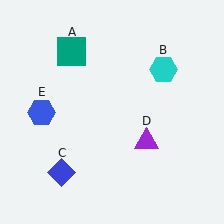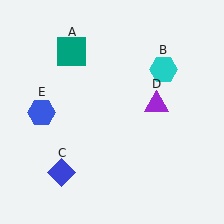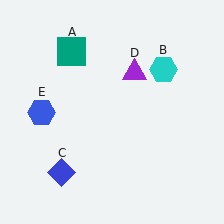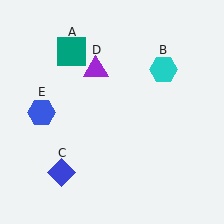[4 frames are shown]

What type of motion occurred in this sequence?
The purple triangle (object D) rotated counterclockwise around the center of the scene.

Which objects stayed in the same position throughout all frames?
Teal square (object A) and cyan hexagon (object B) and blue diamond (object C) and blue hexagon (object E) remained stationary.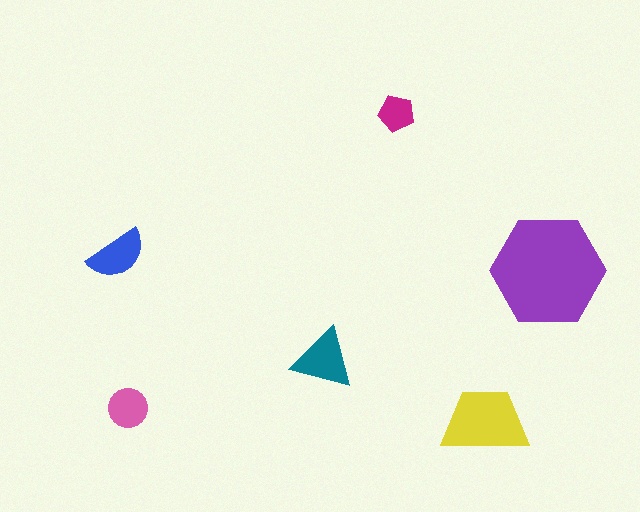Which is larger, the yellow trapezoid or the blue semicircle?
The yellow trapezoid.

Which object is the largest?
The purple hexagon.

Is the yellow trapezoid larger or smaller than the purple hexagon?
Smaller.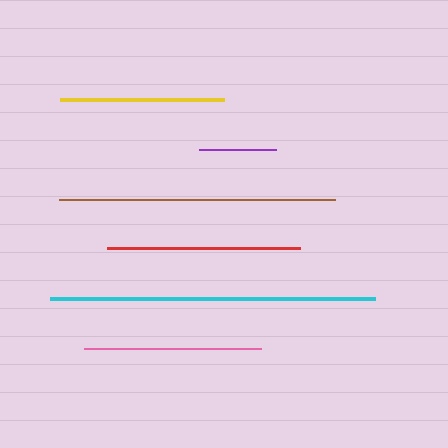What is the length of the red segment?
The red segment is approximately 193 pixels long.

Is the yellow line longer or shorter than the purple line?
The yellow line is longer than the purple line.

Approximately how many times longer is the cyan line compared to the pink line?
The cyan line is approximately 1.8 times the length of the pink line.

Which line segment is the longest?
The cyan line is the longest at approximately 325 pixels.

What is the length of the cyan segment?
The cyan segment is approximately 325 pixels long.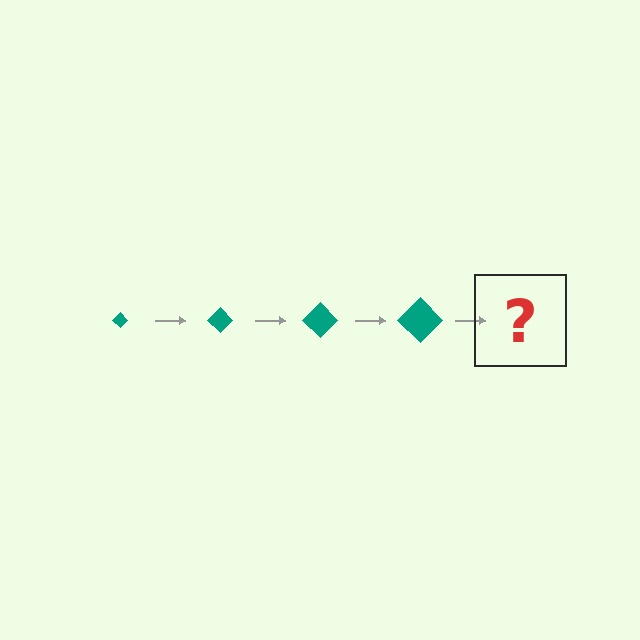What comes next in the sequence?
The next element should be a teal diamond, larger than the previous one.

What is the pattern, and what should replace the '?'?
The pattern is that the diamond gets progressively larger each step. The '?' should be a teal diamond, larger than the previous one.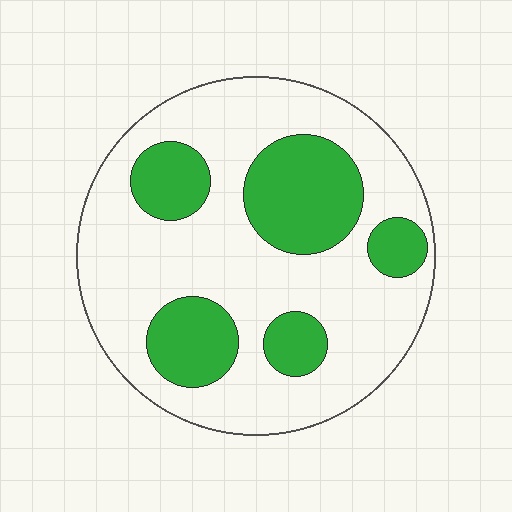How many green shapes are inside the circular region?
5.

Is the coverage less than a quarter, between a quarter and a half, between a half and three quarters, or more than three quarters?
Between a quarter and a half.